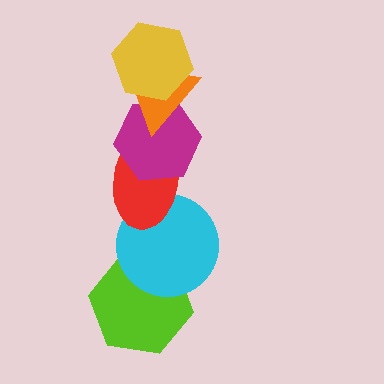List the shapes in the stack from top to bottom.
From top to bottom: the yellow hexagon, the orange triangle, the magenta hexagon, the red ellipse, the cyan circle, the lime hexagon.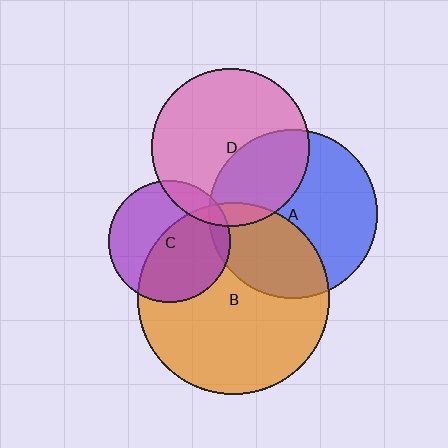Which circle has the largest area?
Circle B (orange).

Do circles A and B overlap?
Yes.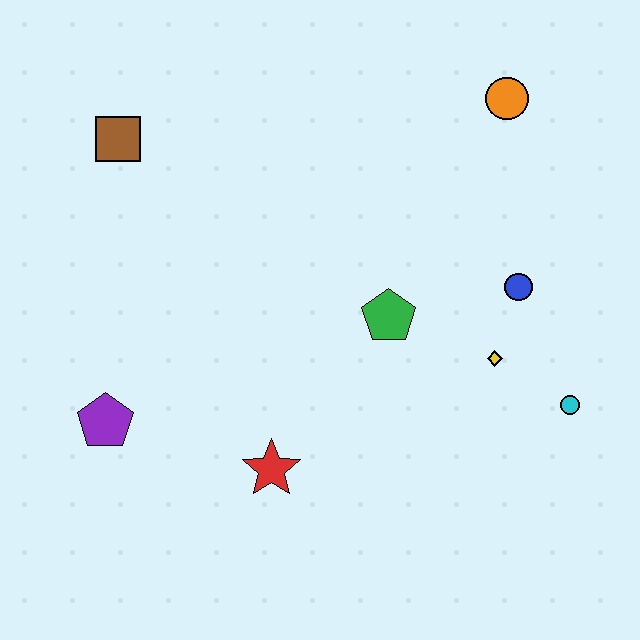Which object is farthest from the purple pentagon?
The orange circle is farthest from the purple pentagon.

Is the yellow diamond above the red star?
Yes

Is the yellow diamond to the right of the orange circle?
No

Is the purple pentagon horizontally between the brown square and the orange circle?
No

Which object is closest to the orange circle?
The blue circle is closest to the orange circle.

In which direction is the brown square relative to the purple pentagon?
The brown square is above the purple pentagon.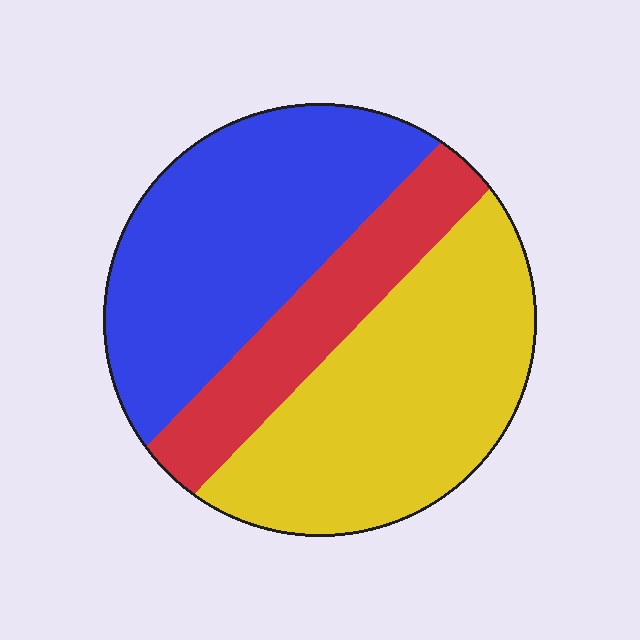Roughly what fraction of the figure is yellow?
Yellow covers around 40% of the figure.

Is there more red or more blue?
Blue.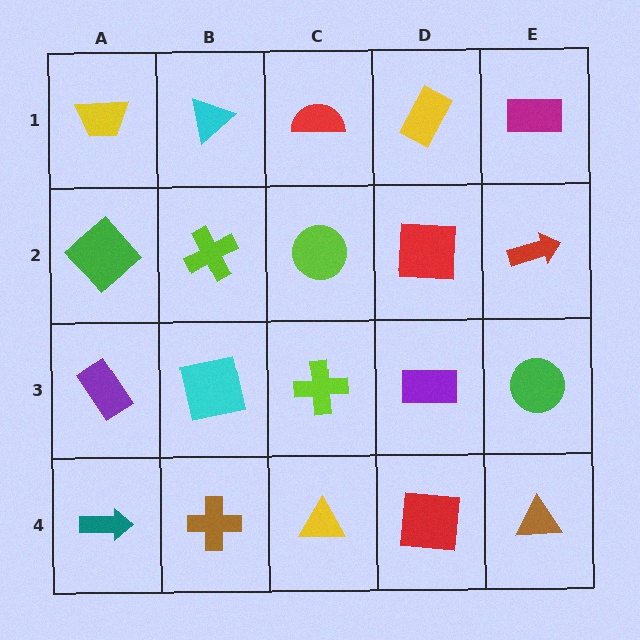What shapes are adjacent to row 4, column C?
A lime cross (row 3, column C), a brown cross (row 4, column B), a red square (row 4, column D).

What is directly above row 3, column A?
A green diamond.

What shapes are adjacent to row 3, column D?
A red square (row 2, column D), a red square (row 4, column D), a lime cross (row 3, column C), a green circle (row 3, column E).